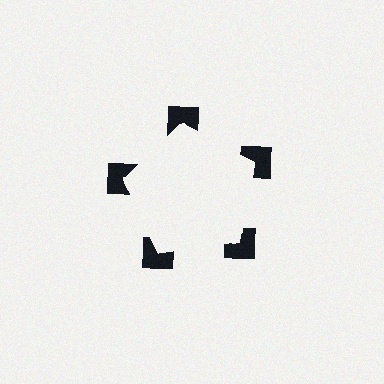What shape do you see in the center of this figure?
An illusory pentagon — its edges are inferred from the aligned wedge cuts in the notched squares, not physically drawn.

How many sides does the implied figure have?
5 sides.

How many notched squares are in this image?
There are 5 — one at each vertex of the illusory pentagon.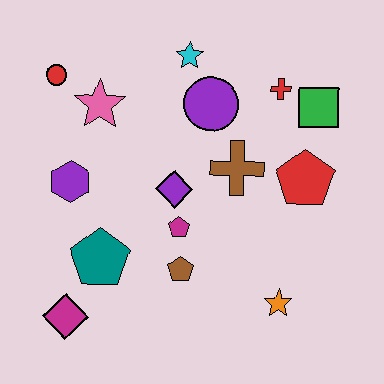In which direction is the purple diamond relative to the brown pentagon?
The purple diamond is above the brown pentagon.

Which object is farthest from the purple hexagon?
The green square is farthest from the purple hexagon.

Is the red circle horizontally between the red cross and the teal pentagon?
No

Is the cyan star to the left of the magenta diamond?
No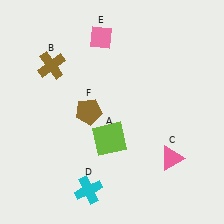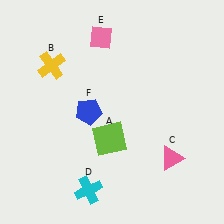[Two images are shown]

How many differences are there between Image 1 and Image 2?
There are 2 differences between the two images.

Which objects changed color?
B changed from brown to yellow. F changed from brown to blue.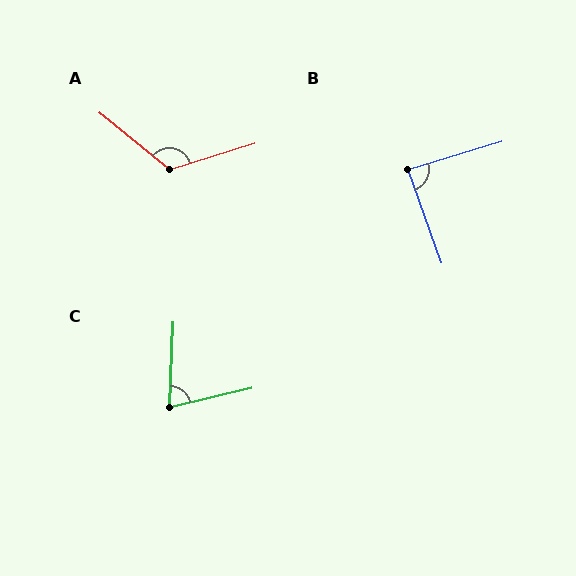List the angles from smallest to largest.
C (74°), B (87°), A (124°).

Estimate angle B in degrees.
Approximately 87 degrees.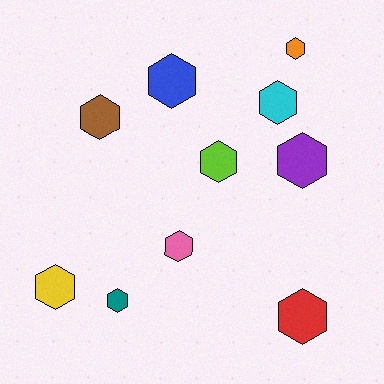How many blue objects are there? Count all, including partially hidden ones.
There is 1 blue object.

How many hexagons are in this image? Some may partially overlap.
There are 10 hexagons.